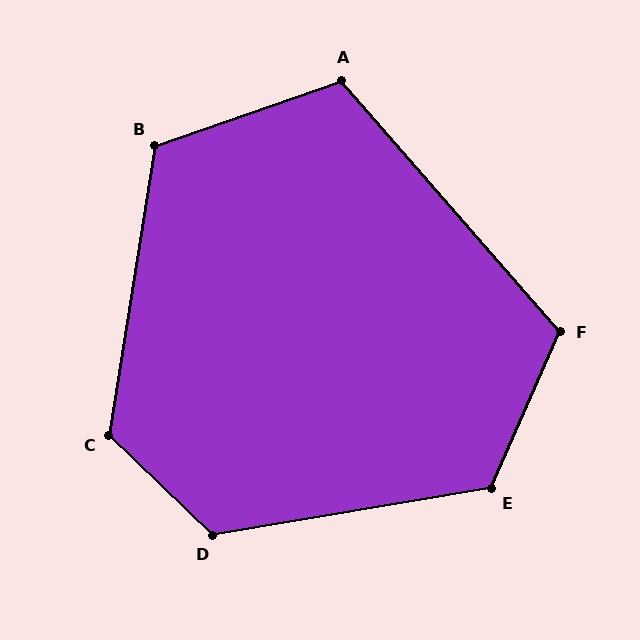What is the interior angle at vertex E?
Approximately 123 degrees (obtuse).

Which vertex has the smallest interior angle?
A, at approximately 112 degrees.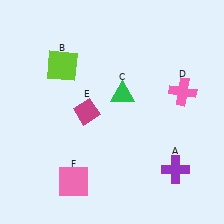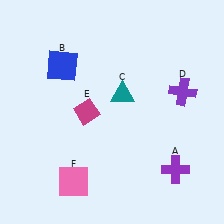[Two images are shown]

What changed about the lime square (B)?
In Image 1, B is lime. In Image 2, it changed to blue.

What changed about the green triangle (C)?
In Image 1, C is green. In Image 2, it changed to teal.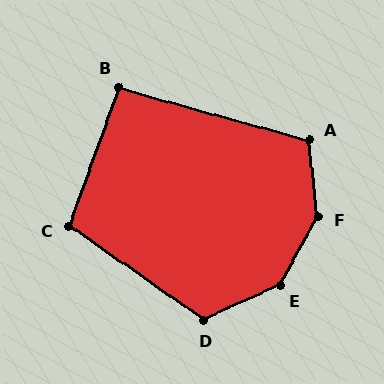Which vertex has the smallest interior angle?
B, at approximately 94 degrees.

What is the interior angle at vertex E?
Approximately 143 degrees (obtuse).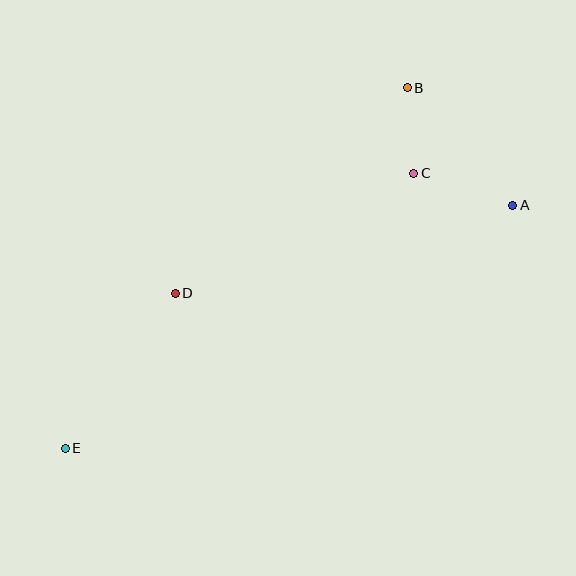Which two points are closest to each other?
Points B and C are closest to each other.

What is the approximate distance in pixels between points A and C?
The distance between A and C is approximately 104 pixels.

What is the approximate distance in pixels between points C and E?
The distance between C and E is approximately 444 pixels.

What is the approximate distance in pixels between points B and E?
The distance between B and E is approximately 497 pixels.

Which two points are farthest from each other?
Points A and E are farthest from each other.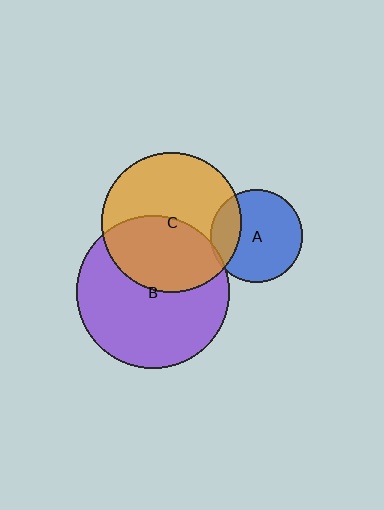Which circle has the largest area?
Circle B (purple).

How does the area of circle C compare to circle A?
Approximately 2.3 times.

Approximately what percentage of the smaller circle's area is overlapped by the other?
Approximately 5%.